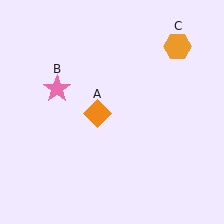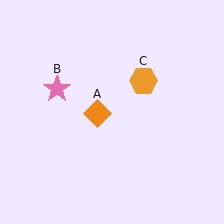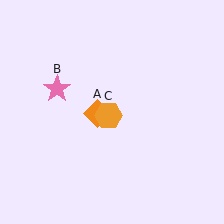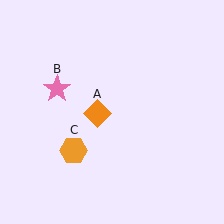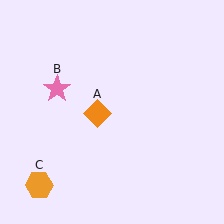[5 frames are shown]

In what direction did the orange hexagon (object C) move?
The orange hexagon (object C) moved down and to the left.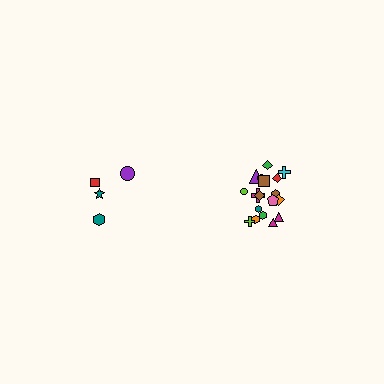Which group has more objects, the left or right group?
The right group.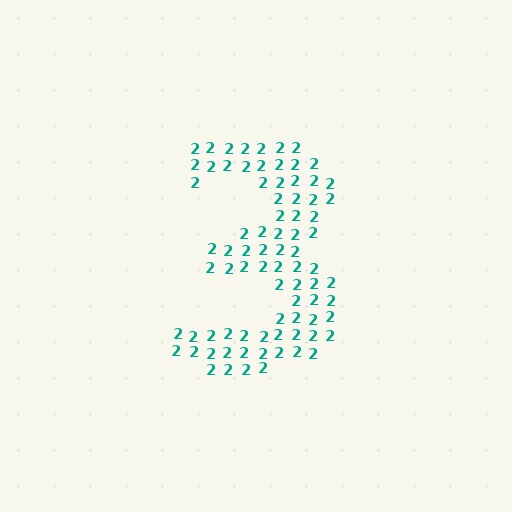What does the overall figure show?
The overall figure shows the digit 3.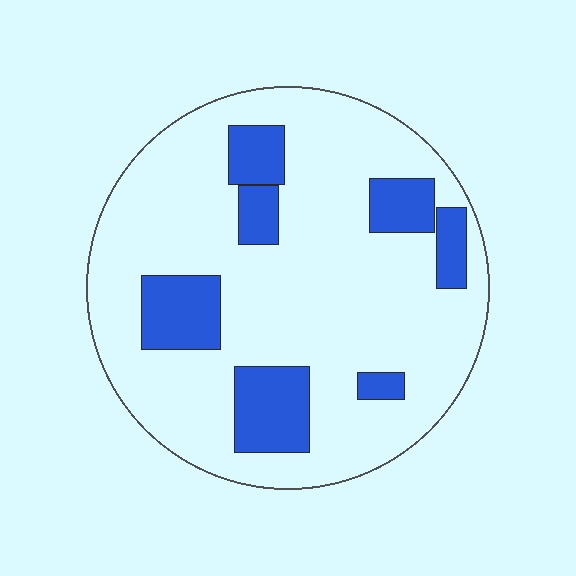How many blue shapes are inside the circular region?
7.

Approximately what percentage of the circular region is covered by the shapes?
Approximately 20%.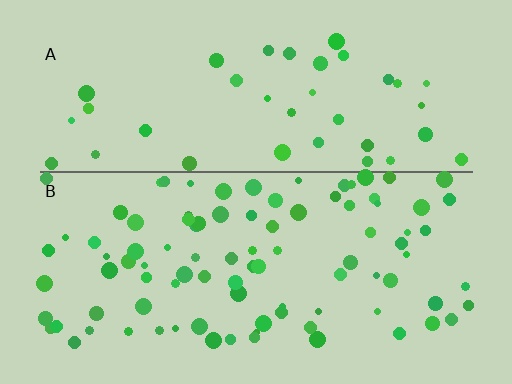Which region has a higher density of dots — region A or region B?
B (the bottom).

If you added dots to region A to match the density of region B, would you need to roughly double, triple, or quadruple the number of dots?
Approximately double.